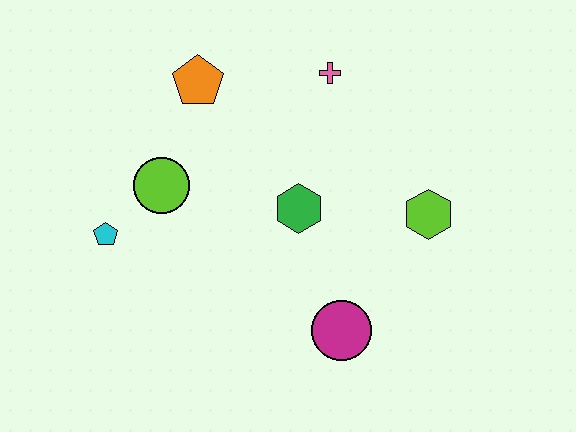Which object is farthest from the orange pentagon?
The magenta circle is farthest from the orange pentagon.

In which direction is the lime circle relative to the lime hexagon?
The lime circle is to the left of the lime hexagon.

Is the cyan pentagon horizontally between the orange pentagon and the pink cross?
No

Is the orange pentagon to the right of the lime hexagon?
No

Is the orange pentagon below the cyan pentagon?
No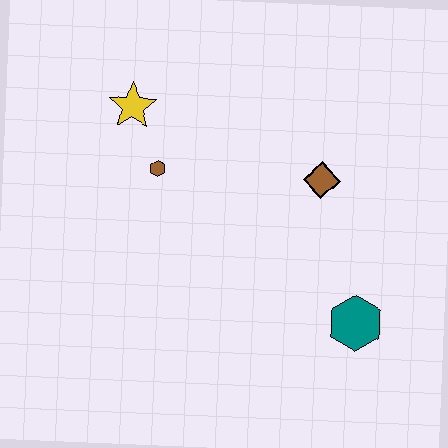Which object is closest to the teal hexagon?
The brown diamond is closest to the teal hexagon.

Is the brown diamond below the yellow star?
Yes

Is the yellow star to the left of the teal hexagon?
Yes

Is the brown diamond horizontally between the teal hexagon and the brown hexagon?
Yes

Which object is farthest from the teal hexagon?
The yellow star is farthest from the teal hexagon.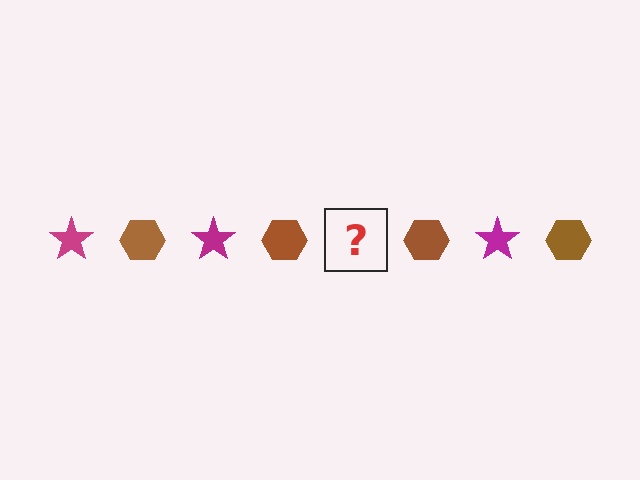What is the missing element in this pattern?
The missing element is a magenta star.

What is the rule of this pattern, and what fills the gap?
The rule is that the pattern alternates between magenta star and brown hexagon. The gap should be filled with a magenta star.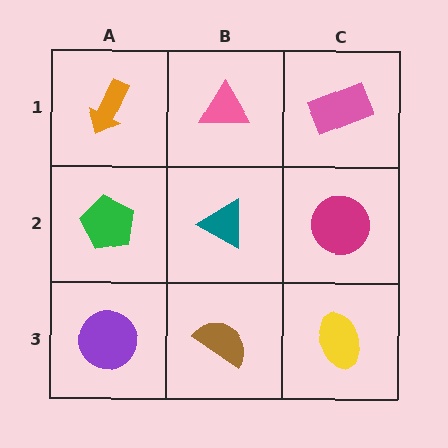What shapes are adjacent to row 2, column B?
A pink triangle (row 1, column B), a brown semicircle (row 3, column B), a green pentagon (row 2, column A), a magenta circle (row 2, column C).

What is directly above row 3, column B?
A teal triangle.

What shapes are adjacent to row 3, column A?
A green pentagon (row 2, column A), a brown semicircle (row 3, column B).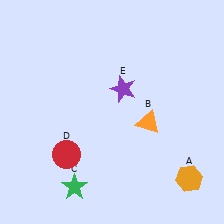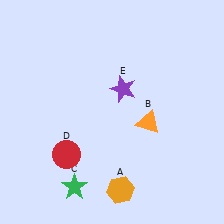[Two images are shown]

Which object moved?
The orange hexagon (A) moved left.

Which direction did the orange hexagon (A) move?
The orange hexagon (A) moved left.